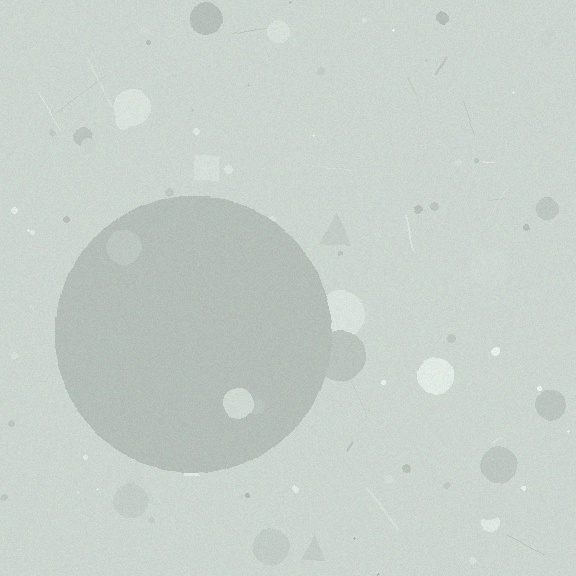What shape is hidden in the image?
A circle is hidden in the image.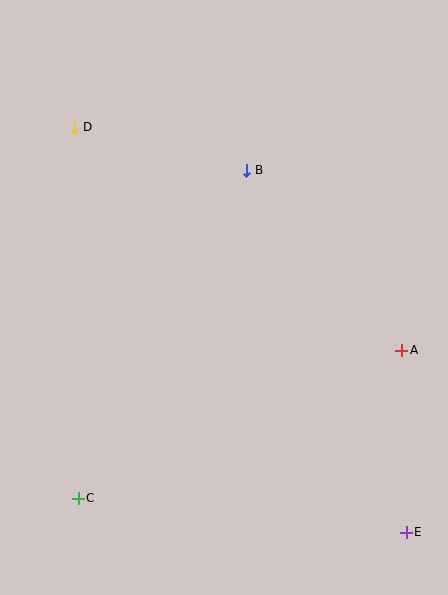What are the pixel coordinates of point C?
Point C is at (78, 498).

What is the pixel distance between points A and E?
The distance between A and E is 182 pixels.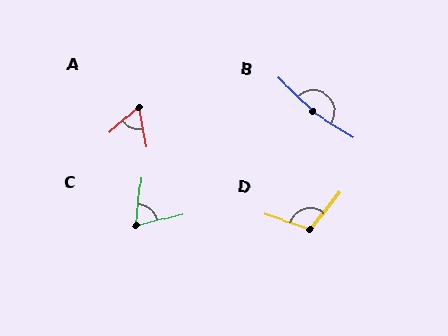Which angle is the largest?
B, at approximately 168 degrees.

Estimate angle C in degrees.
Approximately 70 degrees.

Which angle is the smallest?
A, at approximately 58 degrees.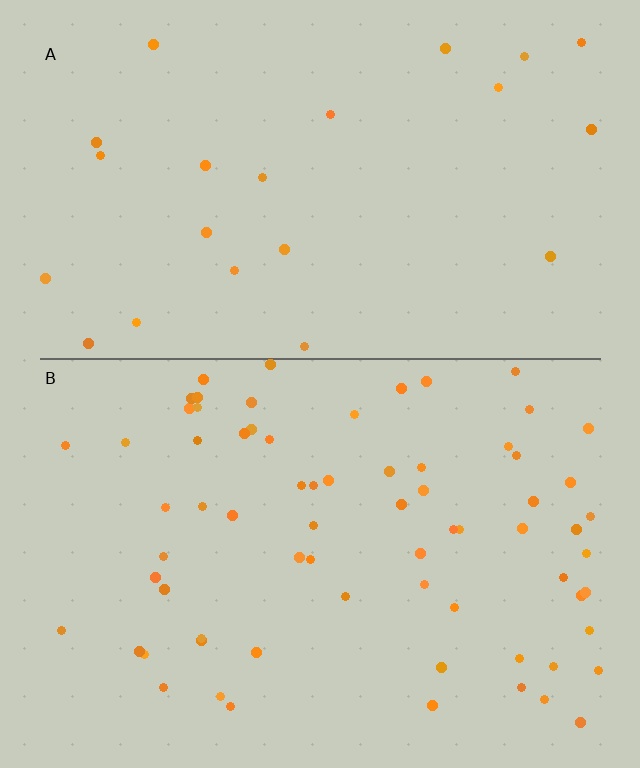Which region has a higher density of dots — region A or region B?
B (the bottom).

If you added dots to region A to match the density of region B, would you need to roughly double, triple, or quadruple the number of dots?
Approximately triple.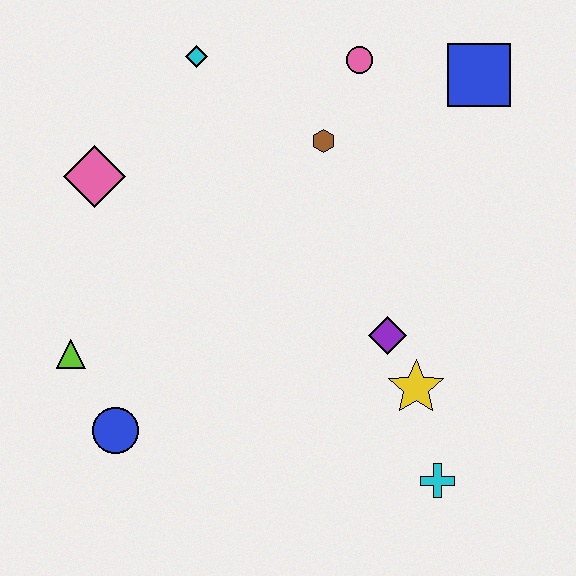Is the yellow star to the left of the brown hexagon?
No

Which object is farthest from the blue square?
The blue circle is farthest from the blue square.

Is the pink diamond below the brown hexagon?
Yes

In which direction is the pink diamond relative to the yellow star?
The pink diamond is to the left of the yellow star.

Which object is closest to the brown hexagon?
The pink circle is closest to the brown hexagon.